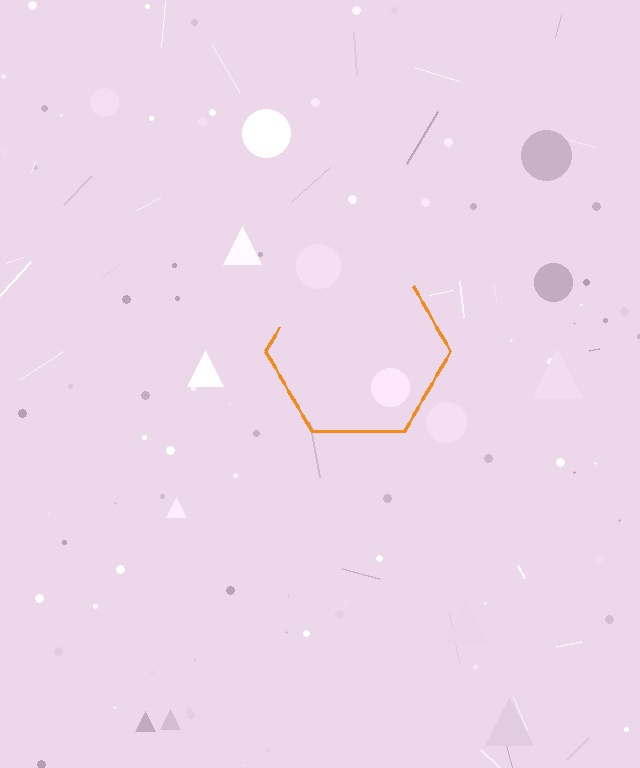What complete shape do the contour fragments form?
The contour fragments form a hexagon.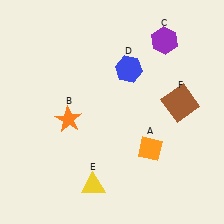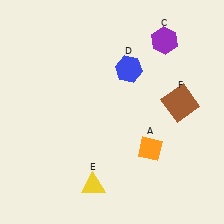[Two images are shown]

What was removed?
The orange star (B) was removed in Image 2.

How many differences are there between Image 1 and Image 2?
There is 1 difference between the two images.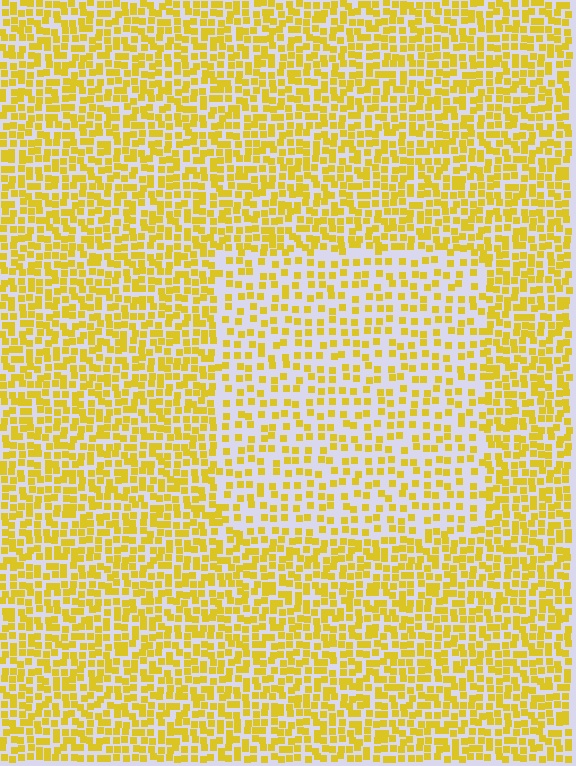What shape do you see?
I see a rectangle.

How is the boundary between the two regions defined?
The boundary is defined by a change in element density (approximately 1.8x ratio). All elements are the same color, size, and shape.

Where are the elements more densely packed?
The elements are more densely packed outside the rectangle boundary.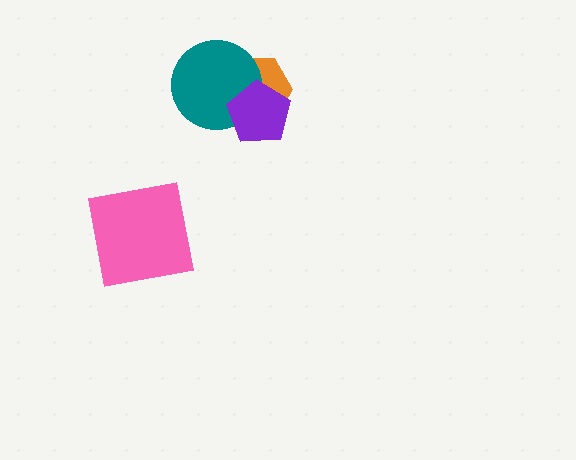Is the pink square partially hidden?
No, no other shape covers it.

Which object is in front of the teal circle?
The purple pentagon is in front of the teal circle.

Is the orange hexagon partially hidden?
Yes, it is partially covered by another shape.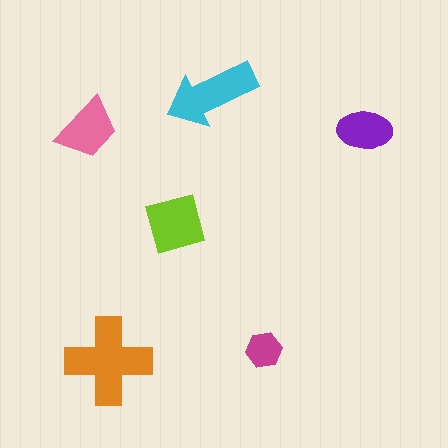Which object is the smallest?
The magenta hexagon.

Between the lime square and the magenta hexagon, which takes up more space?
The lime square.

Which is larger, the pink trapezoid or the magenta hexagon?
The pink trapezoid.